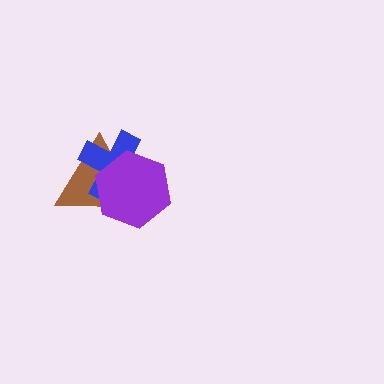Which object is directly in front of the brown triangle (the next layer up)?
The blue cross is directly in front of the brown triangle.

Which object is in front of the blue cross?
The purple hexagon is in front of the blue cross.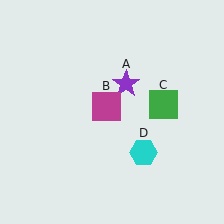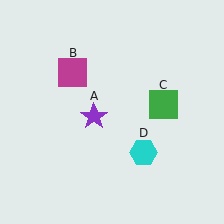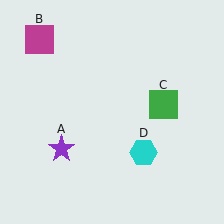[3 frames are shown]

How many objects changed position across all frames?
2 objects changed position: purple star (object A), magenta square (object B).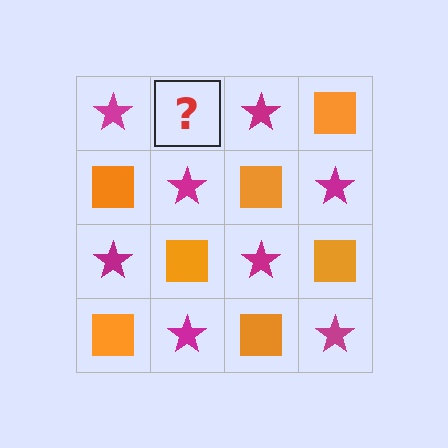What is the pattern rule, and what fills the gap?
The rule is that it alternates magenta star and orange square in a checkerboard pattern. The gap should be filled with an orange square.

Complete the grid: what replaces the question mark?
The question mark should be replaced with an orange square.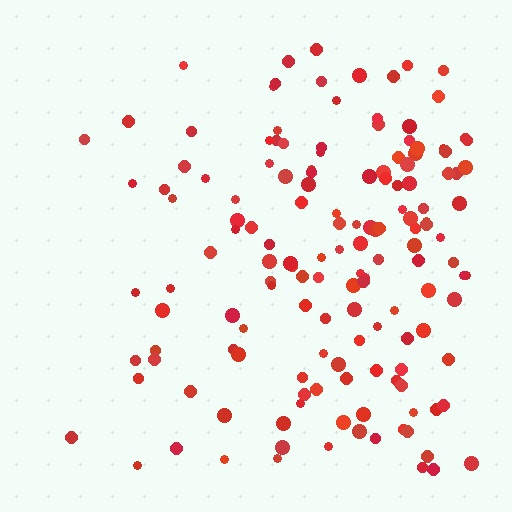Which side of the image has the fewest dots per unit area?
The left.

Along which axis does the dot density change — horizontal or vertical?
Horizontal.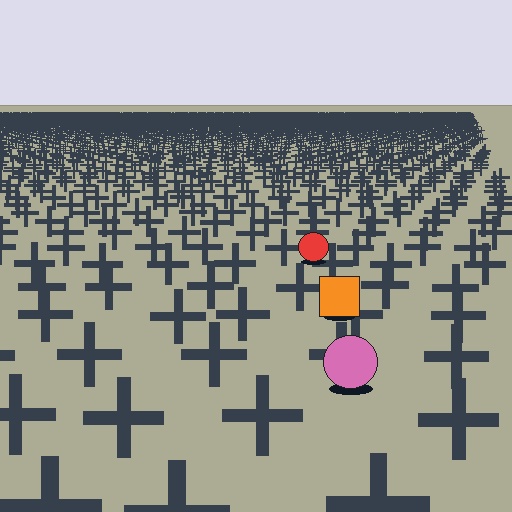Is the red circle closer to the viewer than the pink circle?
No. The pink circle is closer — you can tell from the texture gradient: the ground texture is coarser near it.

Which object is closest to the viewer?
The pink circle is closest. The texture marks near it are larger and more spread out.